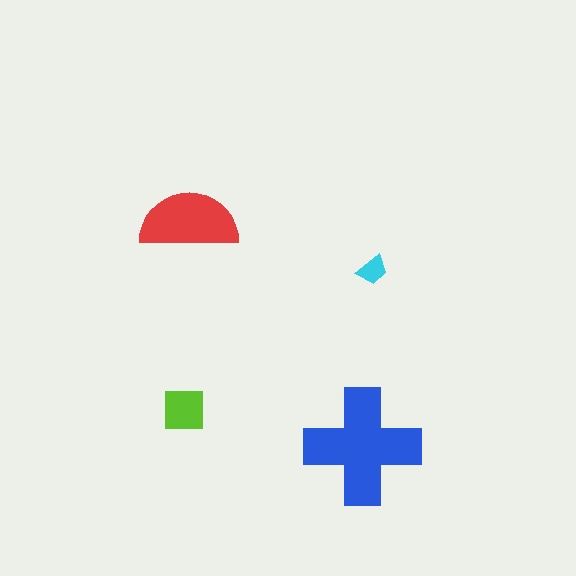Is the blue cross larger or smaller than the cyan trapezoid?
Larger.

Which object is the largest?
The blue cross.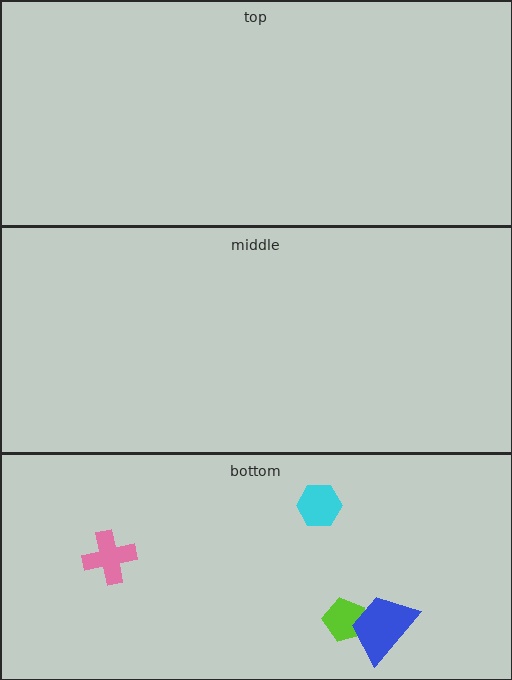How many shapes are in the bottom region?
4.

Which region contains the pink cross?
The bottom region.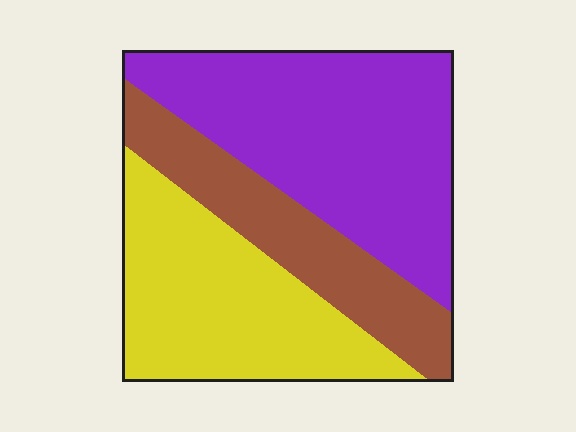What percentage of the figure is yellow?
Yellow covers 34% of the figure.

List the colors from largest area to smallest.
From largest to smallest: purple, yellow, brown.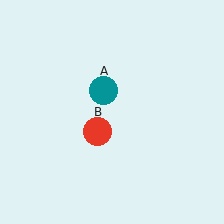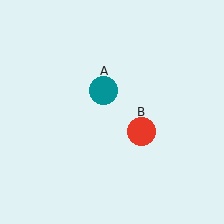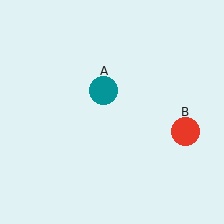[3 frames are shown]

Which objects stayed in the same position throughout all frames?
Teal circle (object A) remained stationary.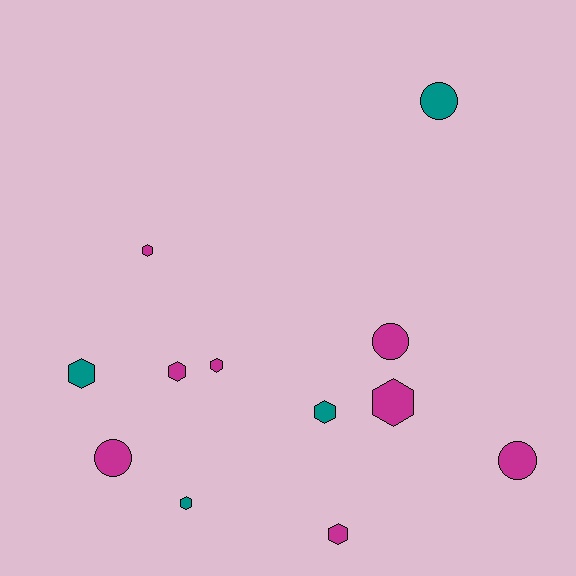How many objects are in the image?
There are 12 objects.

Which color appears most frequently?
Magenta, with 8 objects.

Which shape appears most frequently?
Hexagon, with 8 objects.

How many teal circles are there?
There is 1 teal circle.